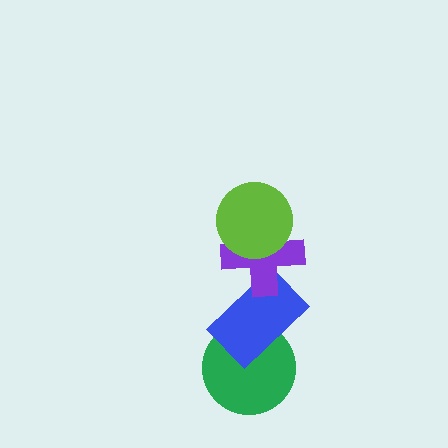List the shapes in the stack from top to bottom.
From top to bottom: the lime circle, the purple cross, the blue rectangle, the green circle.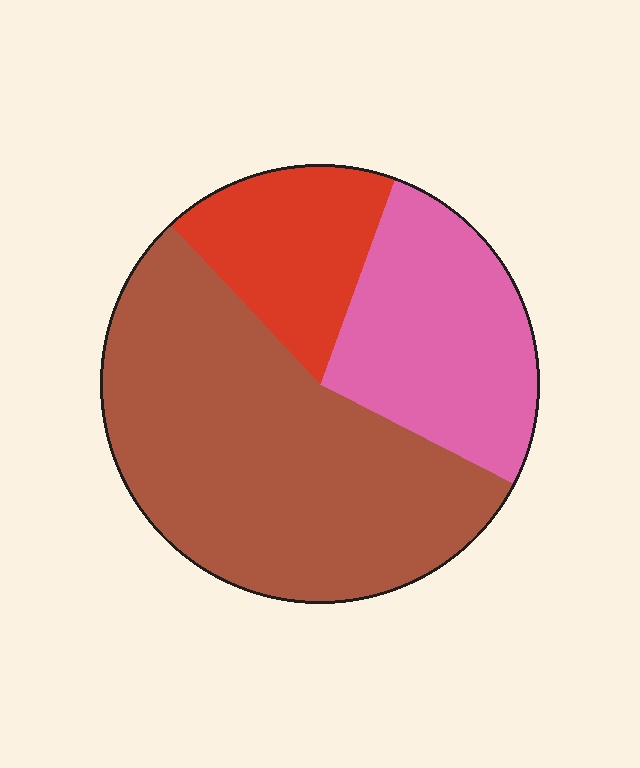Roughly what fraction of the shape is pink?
Pink takes up about one quarter (1/4) of the shape.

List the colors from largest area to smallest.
From largest to smallest: brown, pink, red.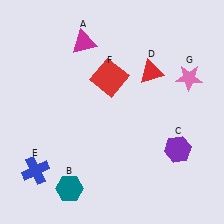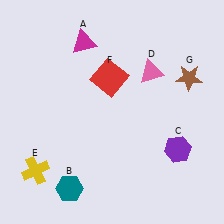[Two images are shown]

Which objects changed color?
D changed from red to pink. E changed from blue to yellow. G changed from pink to brown.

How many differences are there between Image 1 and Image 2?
There are 3 differences between the two images.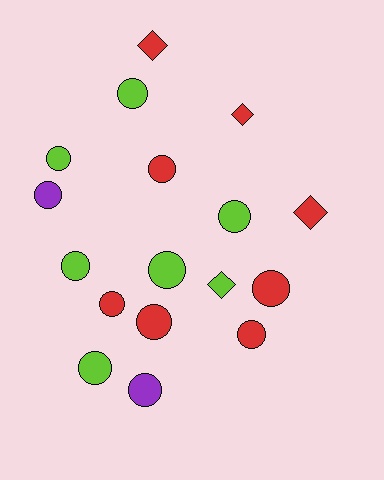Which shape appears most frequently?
Circle, with 13 objects.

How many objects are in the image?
There are 17 objects.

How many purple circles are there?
There are 2 purple circles.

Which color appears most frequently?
Red, with 8 objects.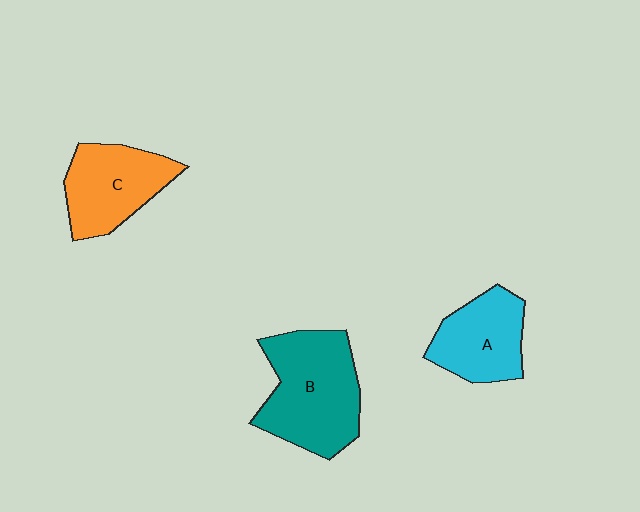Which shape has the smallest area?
Shape A (cyan).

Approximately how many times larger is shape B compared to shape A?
Approximately 1.5 times.